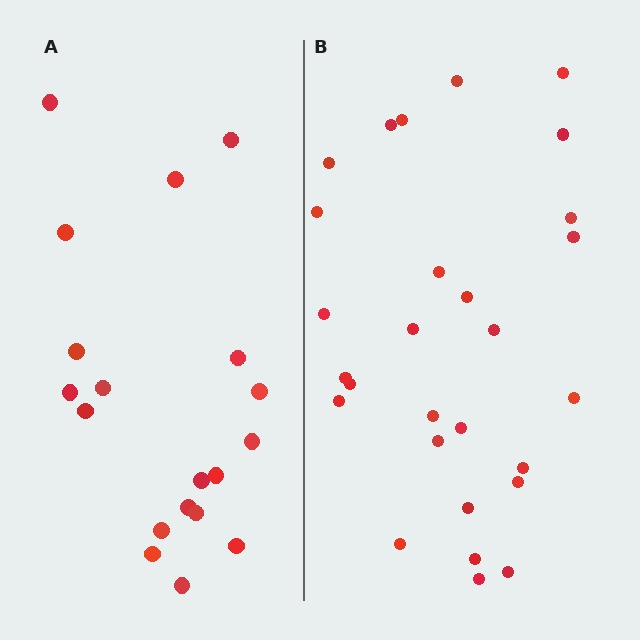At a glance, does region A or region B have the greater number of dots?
Region B (the right region) has more dots.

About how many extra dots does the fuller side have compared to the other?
Region B has roughly 8 or so more dots than region A.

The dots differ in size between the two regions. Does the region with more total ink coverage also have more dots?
No. Region A has more total ink coverage because its dots are larger, but region B actually contains more individual dots. Total area can be misleading — the number of items is what matters here.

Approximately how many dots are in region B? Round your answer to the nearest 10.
About 30 dots. (The exact count is 28, which rounds to 30.)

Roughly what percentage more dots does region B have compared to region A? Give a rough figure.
About 45% more.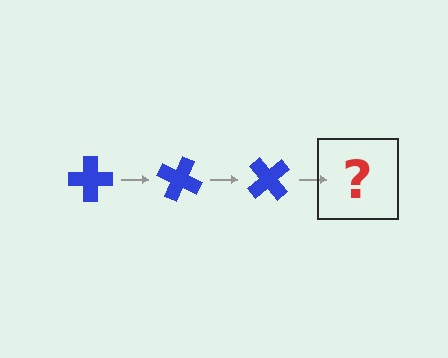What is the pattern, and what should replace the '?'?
The pattern is that the cross rotates 25 degrees each step. The '?' should be a blue cross rotated 75 degrees.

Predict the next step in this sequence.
The next step is a blue cross rotated 75 degrees.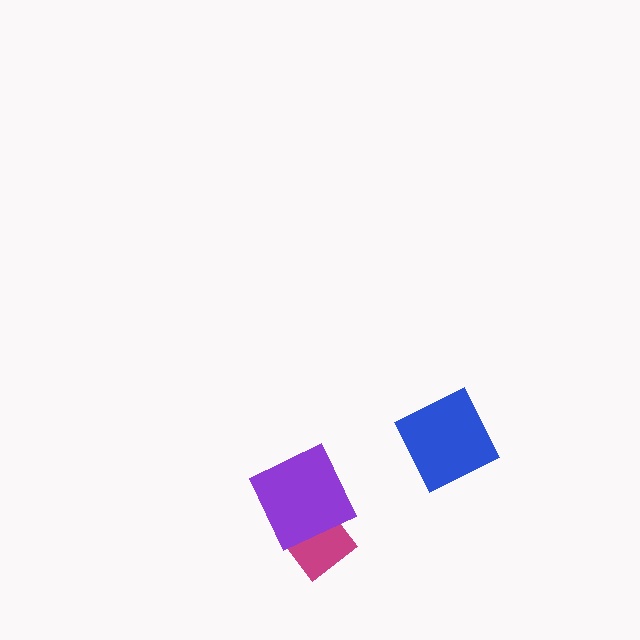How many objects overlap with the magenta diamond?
1 object overlaps with the magenta diamond.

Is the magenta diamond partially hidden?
Yes, it is partially covered by another shape.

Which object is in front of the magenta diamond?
The purple square is in front of the magenta diamond.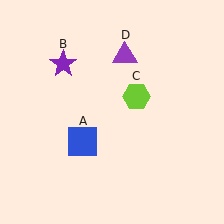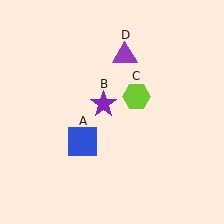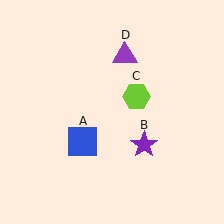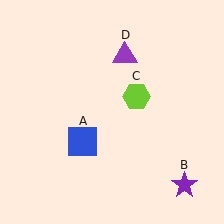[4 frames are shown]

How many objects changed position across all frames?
1 object changed position: purple star (object B).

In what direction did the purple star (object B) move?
The purple star (object B) moved down and to the right.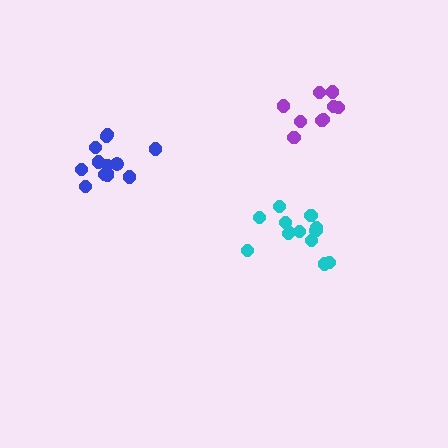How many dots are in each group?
Group 1: 13 dots, Group 2: 13 dots, Group 3: 9 dots (35 total).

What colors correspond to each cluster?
The clusters are colored: cyan, blue, purple.